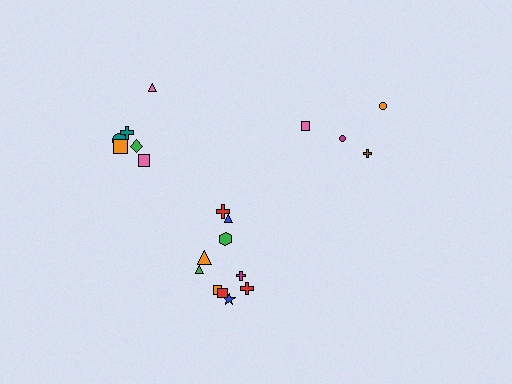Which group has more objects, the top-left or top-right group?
The top-left group.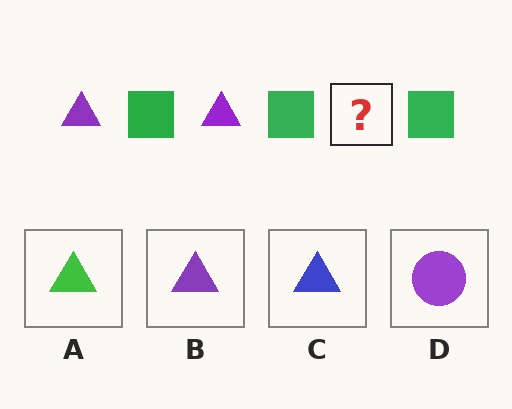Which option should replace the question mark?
Option B.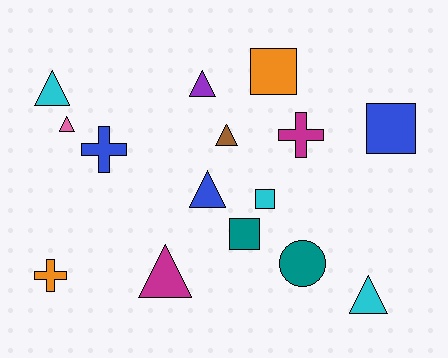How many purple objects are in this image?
There is 1 purple object.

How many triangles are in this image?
There are 7 triangles.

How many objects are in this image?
There are 15 objects.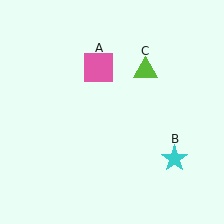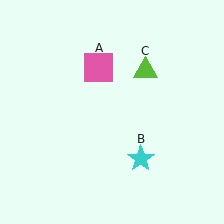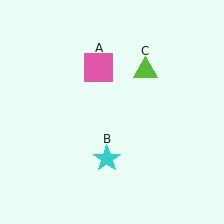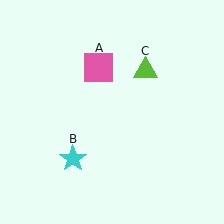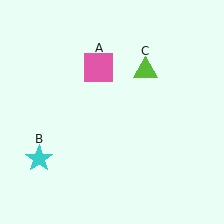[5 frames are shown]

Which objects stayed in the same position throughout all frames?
Pink square (object A) and lime triangle (object C) remained stationary.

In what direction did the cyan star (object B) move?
The cyan star (object B) moved left.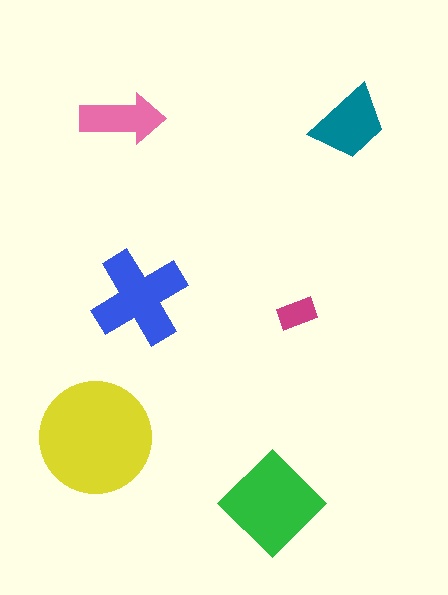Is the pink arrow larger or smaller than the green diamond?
Smaller.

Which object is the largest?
The yellow circle.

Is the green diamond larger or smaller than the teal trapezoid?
Larger.